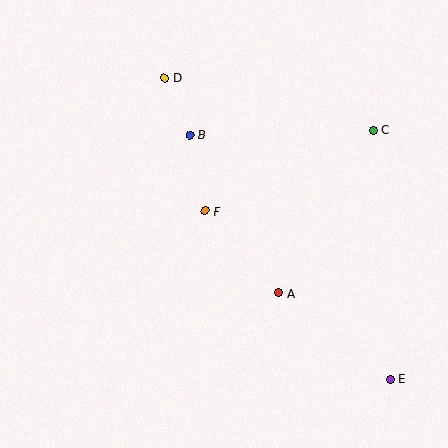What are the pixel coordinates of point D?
Point D is at (165, 78).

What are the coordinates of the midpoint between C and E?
The midpoint between C and E is at (382, 255).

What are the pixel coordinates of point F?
Point F is at (205, 211).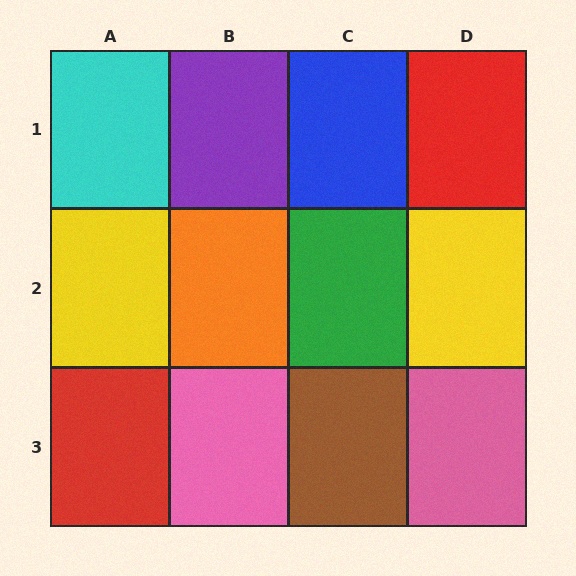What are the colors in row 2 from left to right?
Yellow, orange, green, yellow.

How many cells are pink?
2 cells are pink.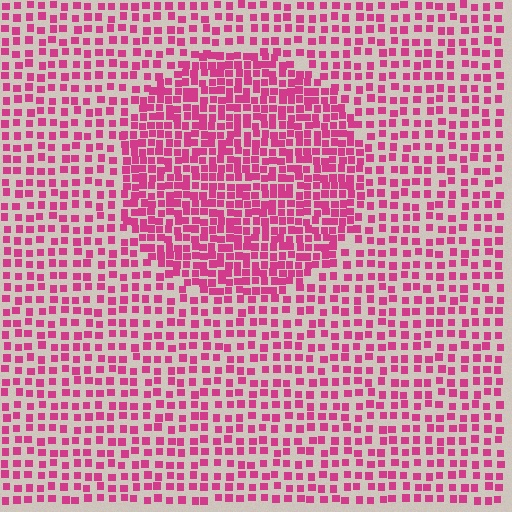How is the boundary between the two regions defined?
The boundary is defined by a change in element density (approximately 1.8x ratio). All elements are the same color, size, and shape.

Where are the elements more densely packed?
The elements are more densely packed inside the circle boundary.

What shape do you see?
I see a circle.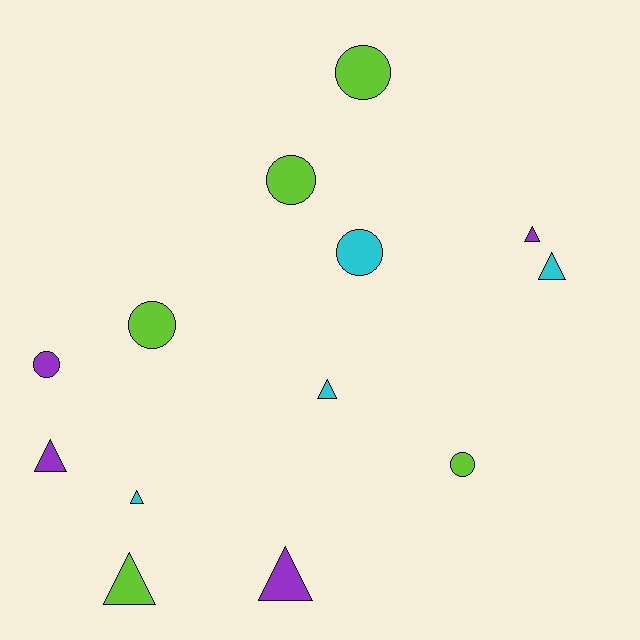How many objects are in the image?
There are 13 objects.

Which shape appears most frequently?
Triangle, with 7 objects.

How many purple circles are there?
There is 1 purple circle.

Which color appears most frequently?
Lime, with 5 objects.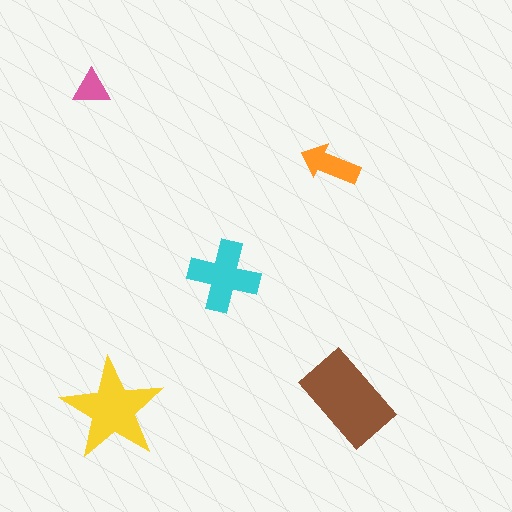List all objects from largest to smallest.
The brown rectangle, the yellow star, the cyan cross, the orange arrow, the pink triangle.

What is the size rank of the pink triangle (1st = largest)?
5th.